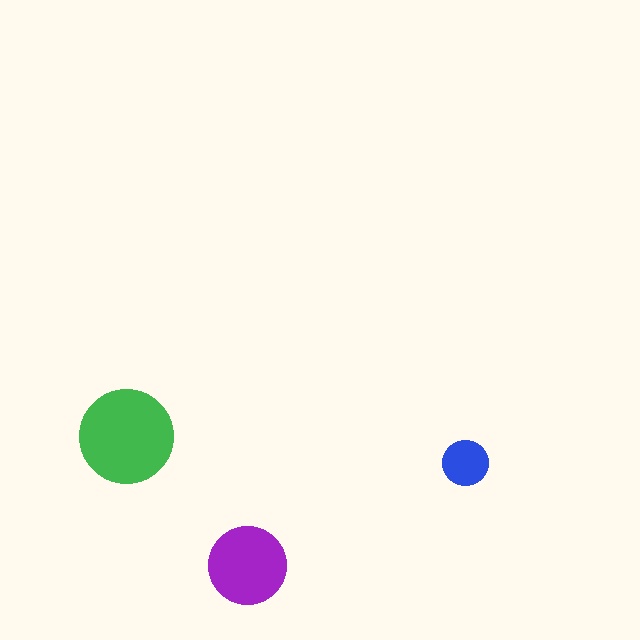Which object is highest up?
The green circle is topmost.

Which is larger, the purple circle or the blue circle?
The purple one.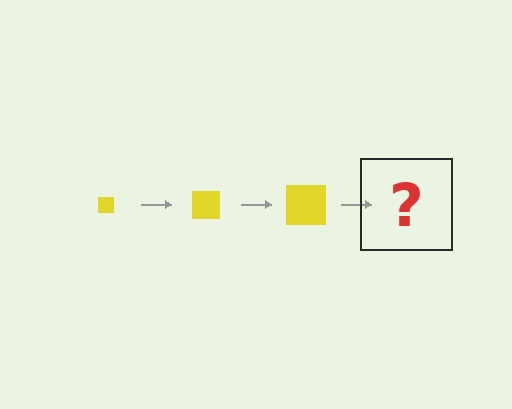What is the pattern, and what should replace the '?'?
The pattern is that the square gets progressively larger each step. The '?' should be a yellow square, larger than the previous one.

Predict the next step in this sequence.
The next step is a yellow square, larger than the previous one.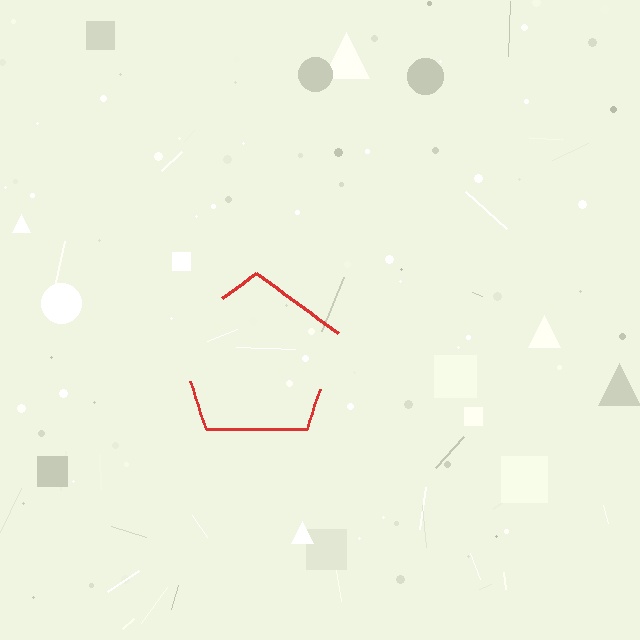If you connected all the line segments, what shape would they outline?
They would outline a pentagon.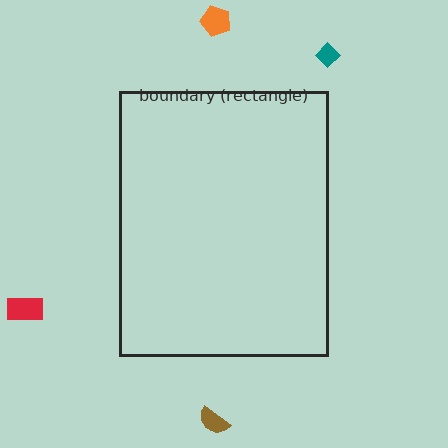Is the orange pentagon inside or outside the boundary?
Outside.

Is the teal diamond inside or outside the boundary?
Outside.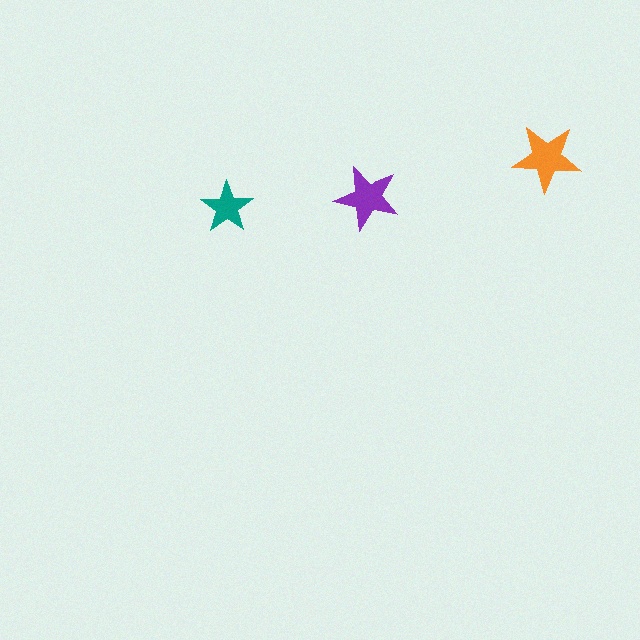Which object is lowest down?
The teal star is bottommost.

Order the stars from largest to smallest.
the orange one, the purple one, the teal one.